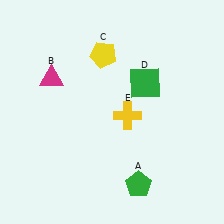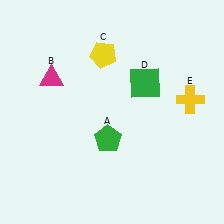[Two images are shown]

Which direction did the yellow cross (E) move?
The yellow cross (E) moved right.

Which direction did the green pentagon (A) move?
The green pentagon (A) moved up.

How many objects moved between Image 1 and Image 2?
2 objects moved between the two images.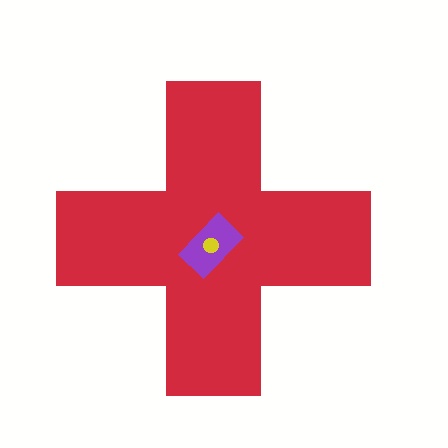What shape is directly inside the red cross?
The purple rectangle.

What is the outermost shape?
The red cross.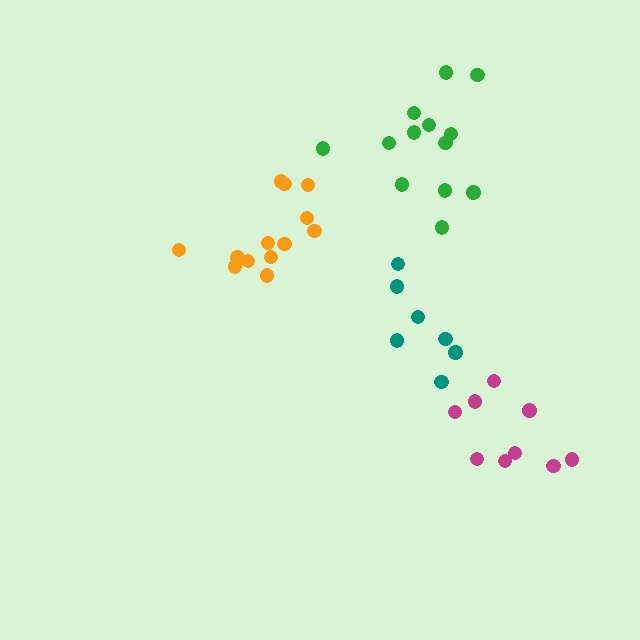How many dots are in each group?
Group 1: 13 dots, Group 2: 7 dots, Group 3: 13 dots, Group 4: 9 dots (42 total).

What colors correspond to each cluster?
The clusters are colored: green, teal, orange, magenta.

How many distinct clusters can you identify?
There are 4 distinct clusters.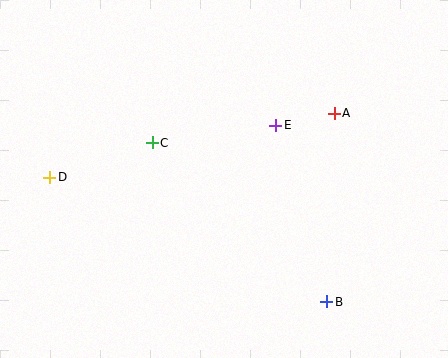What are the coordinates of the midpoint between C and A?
The midpoint between C and A is at (243, 128).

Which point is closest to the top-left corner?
Point D is closest to the top-left corner.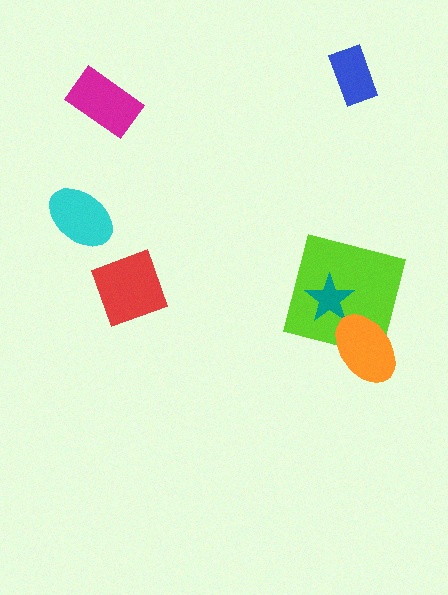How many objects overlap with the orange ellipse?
1 object overlaps with the orange ellipse.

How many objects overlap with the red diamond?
0 objects overlap with the red diamond.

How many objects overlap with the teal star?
1 object overlaps with the teal star.